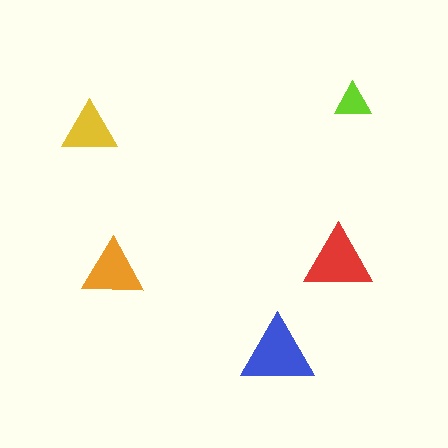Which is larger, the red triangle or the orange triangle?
The red one.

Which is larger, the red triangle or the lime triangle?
The red one.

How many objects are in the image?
There are 5 objects in the image.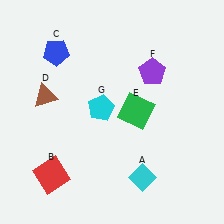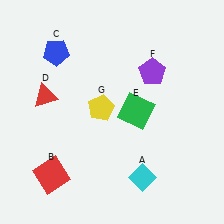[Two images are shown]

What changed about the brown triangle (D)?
In Image 1, D is brown. In Image 2, it changed to red.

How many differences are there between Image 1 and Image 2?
There are 2 differences between the two images.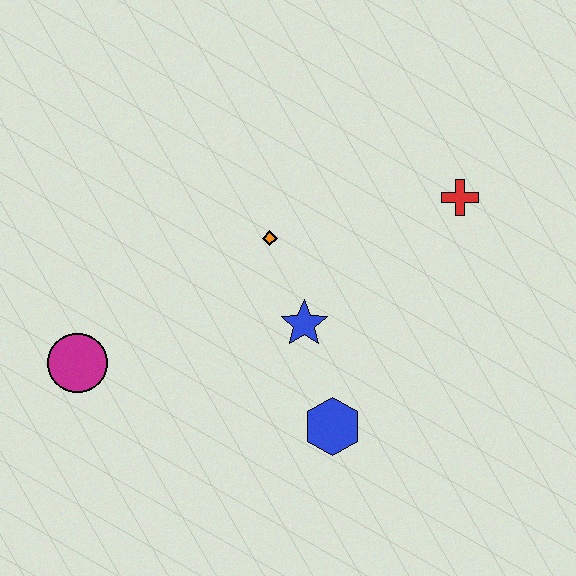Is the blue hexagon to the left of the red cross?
Yes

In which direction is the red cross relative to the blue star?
The red cross is to the right of the blue star.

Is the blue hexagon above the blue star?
No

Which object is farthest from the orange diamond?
The magenta circle is farthest from the orange diamond.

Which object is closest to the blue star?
The orange diamond is closest to the blue star.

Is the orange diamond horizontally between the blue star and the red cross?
No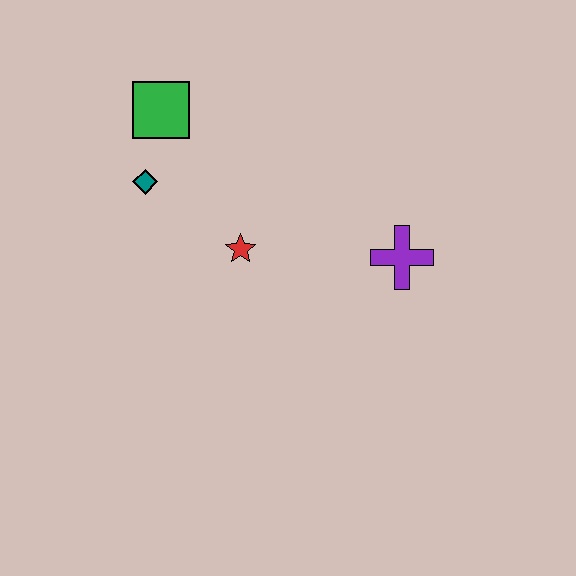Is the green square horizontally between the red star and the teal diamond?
Yes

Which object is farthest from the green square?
The purple cross is farthest from the green square.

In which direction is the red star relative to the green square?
The red star is below the green square.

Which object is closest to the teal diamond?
The green square is closest to the teal diamond.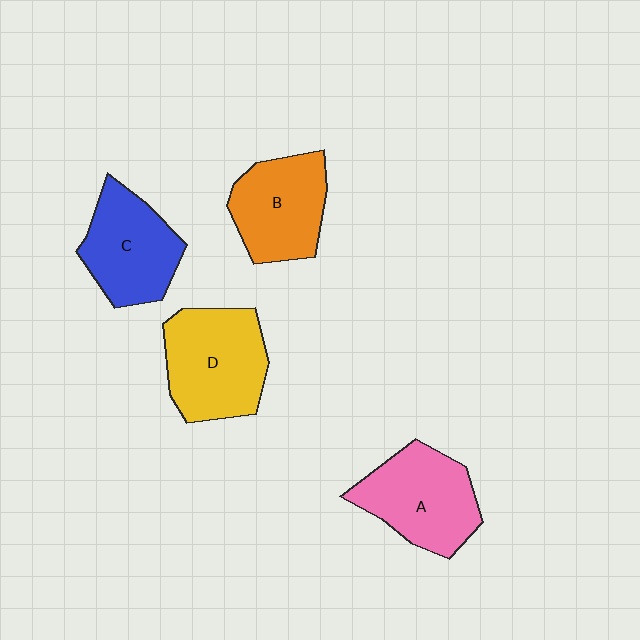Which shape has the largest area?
Shape D (yellow).